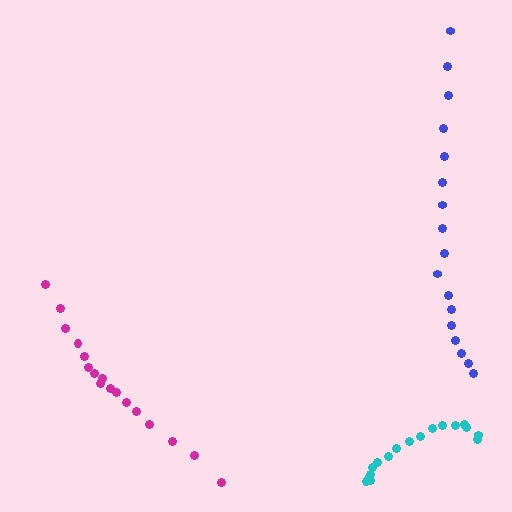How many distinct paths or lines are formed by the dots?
There are 3 distinct paths.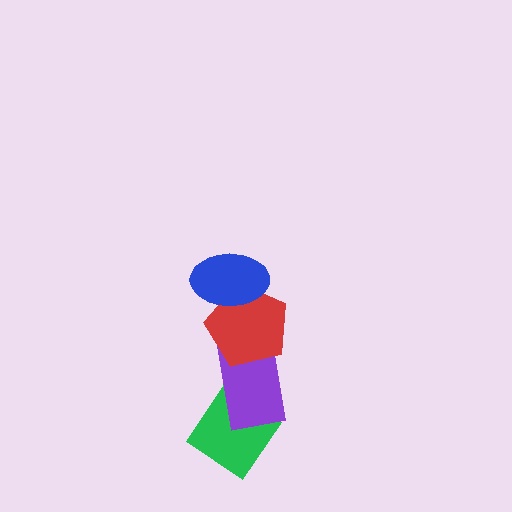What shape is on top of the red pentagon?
The blue ellipse is on top of the red pentagon.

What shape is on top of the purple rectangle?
The red pentagon is on top of the purple rectangle.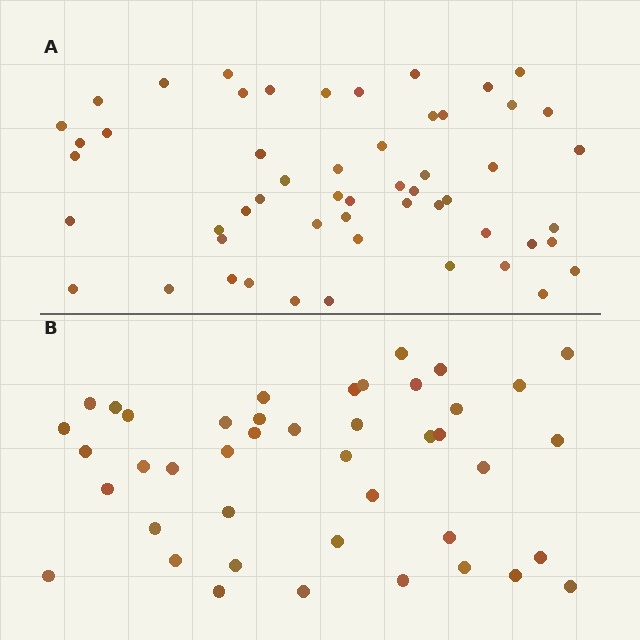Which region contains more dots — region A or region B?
Region A (the top region) has more dots.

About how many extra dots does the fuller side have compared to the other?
Region A has roughly 12 or so more dots than region B.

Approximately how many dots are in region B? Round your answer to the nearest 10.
About 40 dots. (The exact count is 43, which rounds to 40.)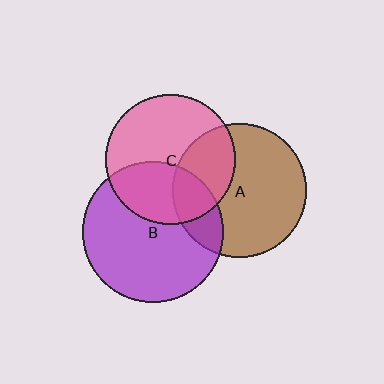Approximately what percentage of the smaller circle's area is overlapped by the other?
Approximately 35%.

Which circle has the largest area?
Circle B (purple).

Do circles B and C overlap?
Yes.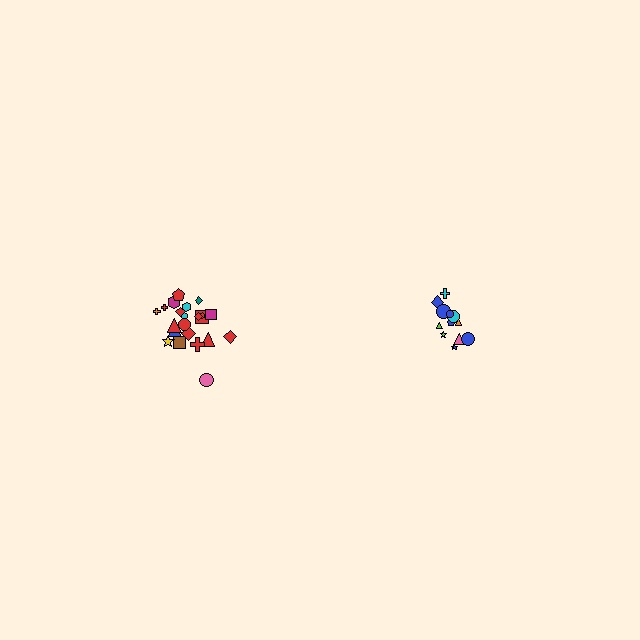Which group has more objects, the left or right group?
The left group.